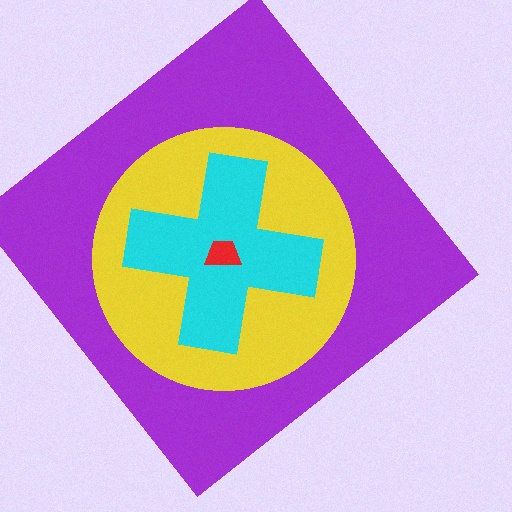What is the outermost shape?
The purple diamond.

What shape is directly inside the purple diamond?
The yellow circle.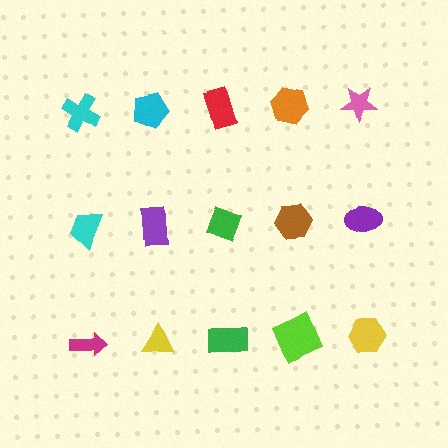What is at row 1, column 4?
An orange hexagon.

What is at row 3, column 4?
A lime square.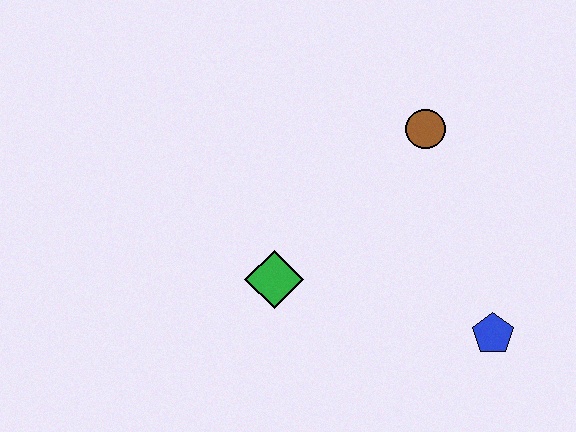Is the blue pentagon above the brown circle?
No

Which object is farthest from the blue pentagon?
The green diamond is farthest from the blue pentagon.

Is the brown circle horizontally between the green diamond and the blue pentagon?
Yes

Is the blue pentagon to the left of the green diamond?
No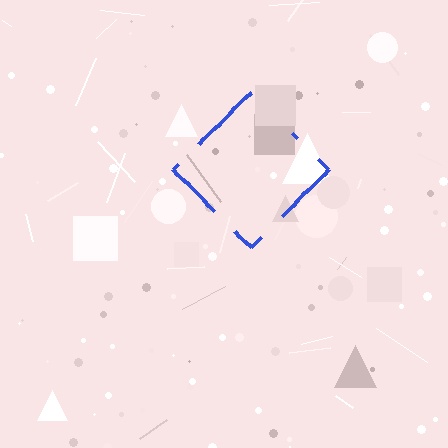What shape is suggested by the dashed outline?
The dashed outline suggests a diamond.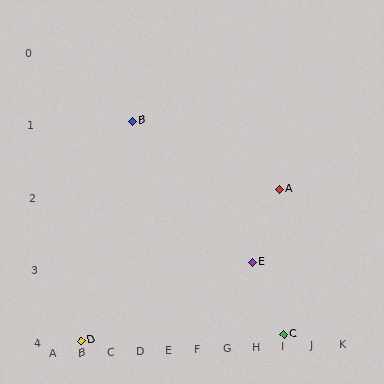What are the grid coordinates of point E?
Point E is at grid coordinates (H, 3).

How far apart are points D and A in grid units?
Points D and A are 7 columns and 2 rows apart (about 7.3 grid units diagonally).